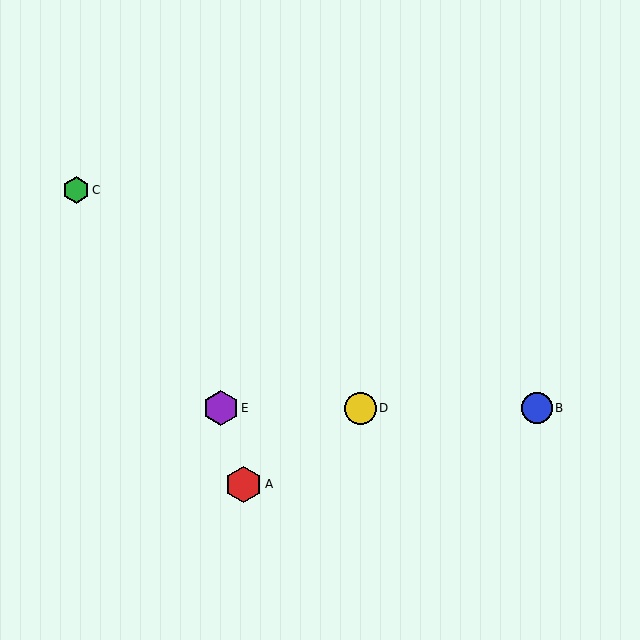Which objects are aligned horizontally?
Objects B, D, E are aligned horizontally.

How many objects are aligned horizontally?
3 objects (B, D, E) are aligned horizontally.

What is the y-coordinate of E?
Object E is at y≈408.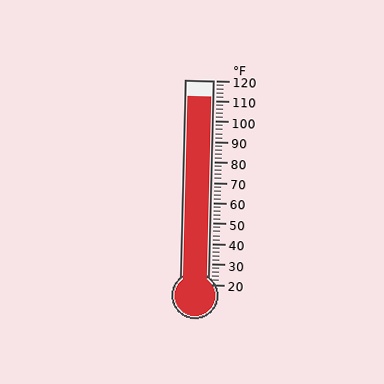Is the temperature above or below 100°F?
The temperature is above 100°F.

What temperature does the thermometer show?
The thermometer shows approximately 112°F.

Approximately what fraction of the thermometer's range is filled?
The thermometer is filled to approximately 90% of its range.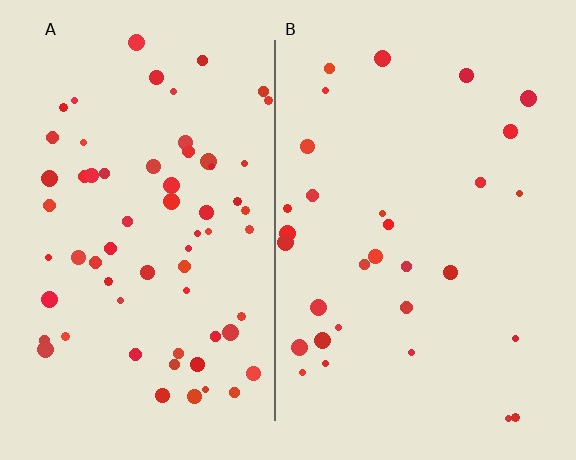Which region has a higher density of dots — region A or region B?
A (the left).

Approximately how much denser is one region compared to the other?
Approximately 2.1× — region A over region B.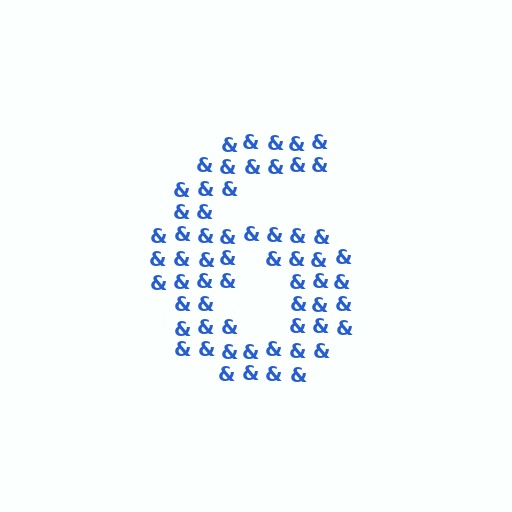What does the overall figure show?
The overall figure shows the digit 6.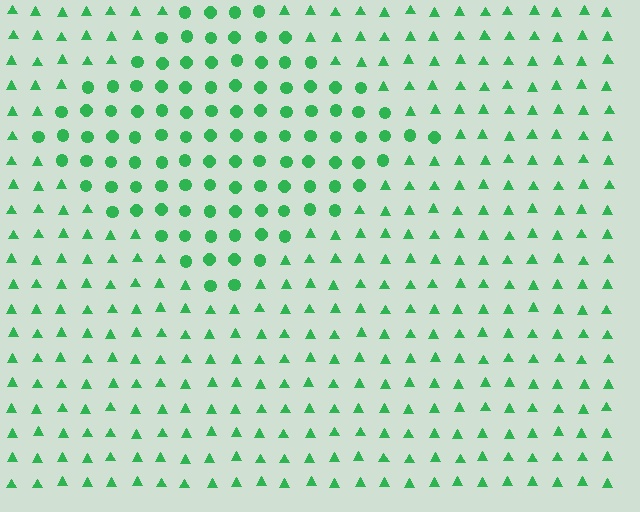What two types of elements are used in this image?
The image uses circles inside the diamond region and triangles outside it.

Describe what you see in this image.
The image is filled with small green elements arranged in a uniform grid. A diamond-shaped region contains circles, while the surrounding area contains triangles. The boundary is defined purely by the change in element shape.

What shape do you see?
I see a diamond.